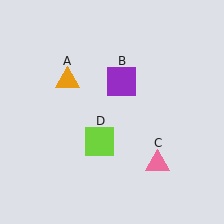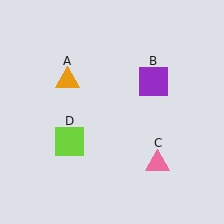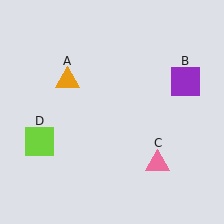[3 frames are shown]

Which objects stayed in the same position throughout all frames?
Orange triangle (object A) and pink triangle (object C) remained stationary.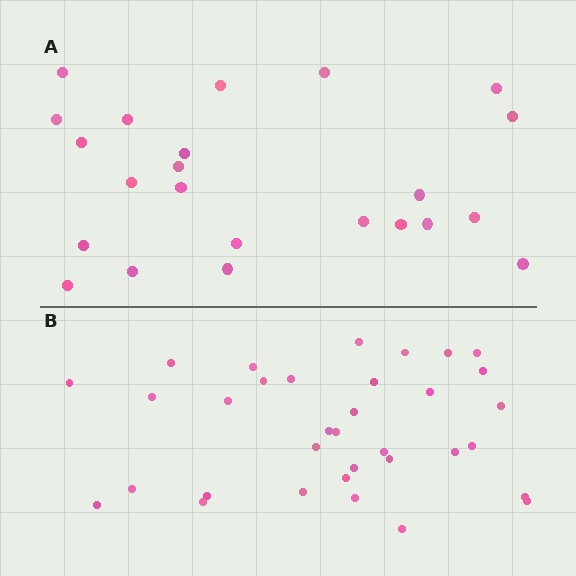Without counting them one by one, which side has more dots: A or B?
Region B (the bottom region) has more dots.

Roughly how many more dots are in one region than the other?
Region B has roughly 12 or so more dots than region A.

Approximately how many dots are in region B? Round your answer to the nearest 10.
About 30 dots. (The exact count is 34, which rounds to 30.)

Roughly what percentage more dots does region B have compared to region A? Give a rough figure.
About 50% more.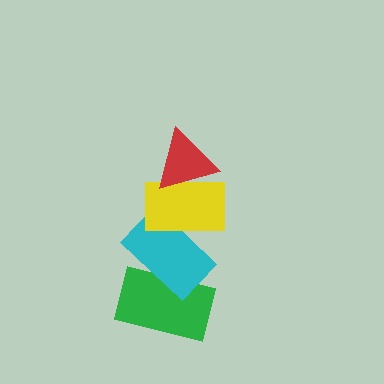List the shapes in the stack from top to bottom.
From top to bottom: the red triangle, the yellow rectangle, the cyan rectangle, the green rectangle.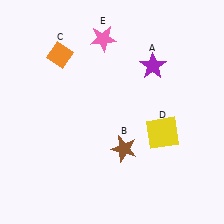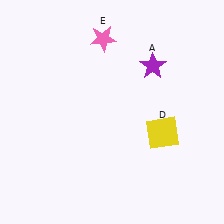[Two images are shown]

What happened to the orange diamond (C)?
The orange diamond (C) was removed in Image 2. It was in the top-left area of Image 1.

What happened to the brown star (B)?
The brown star (B) was removed in Image 2. It was in the bottom-right area of Image 1.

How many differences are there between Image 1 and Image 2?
There are 2 differences between the two images.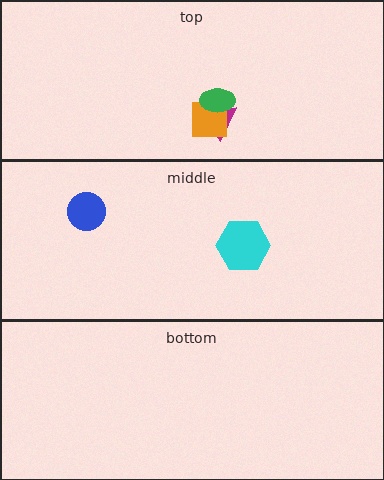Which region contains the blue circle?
The middle region.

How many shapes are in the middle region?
2.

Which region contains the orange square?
The top region.